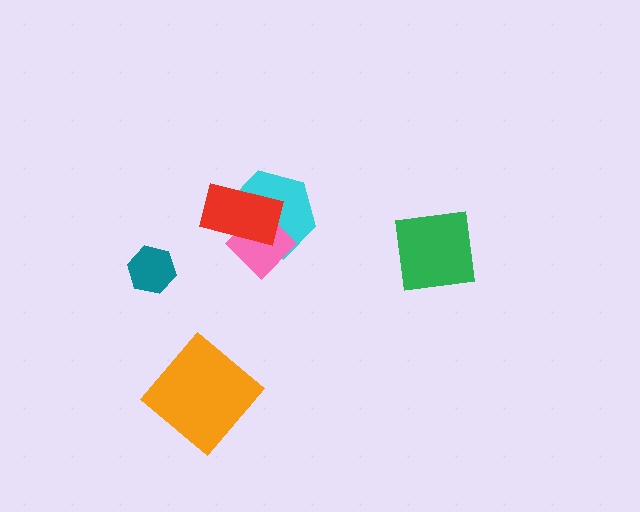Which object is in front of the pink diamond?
The red rectangle is in front of the pink diamond.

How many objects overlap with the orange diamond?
0 objects overlap with the orange diamond.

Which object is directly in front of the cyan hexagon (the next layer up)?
The pink diamond is directly in front of the cyan hexagon.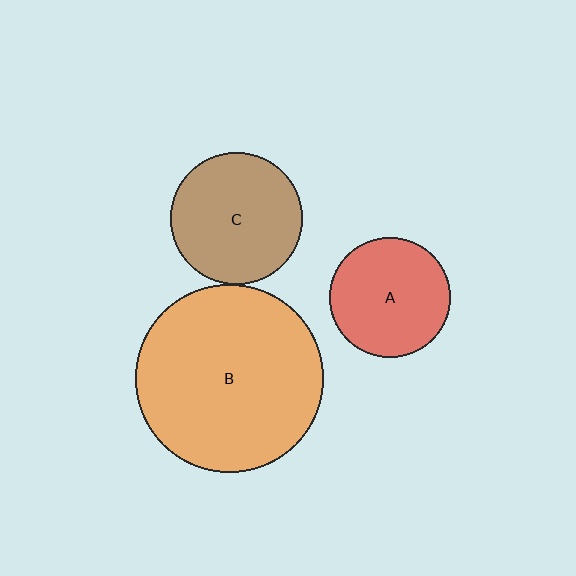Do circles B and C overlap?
Yes.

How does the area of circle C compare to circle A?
Approximately 1.2 times.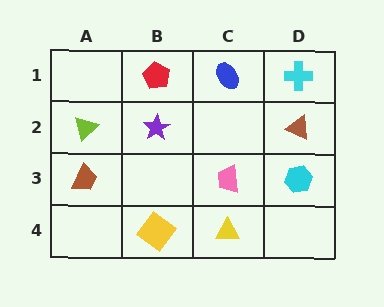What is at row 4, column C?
A yellow triangle.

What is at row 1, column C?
A blue ellipse.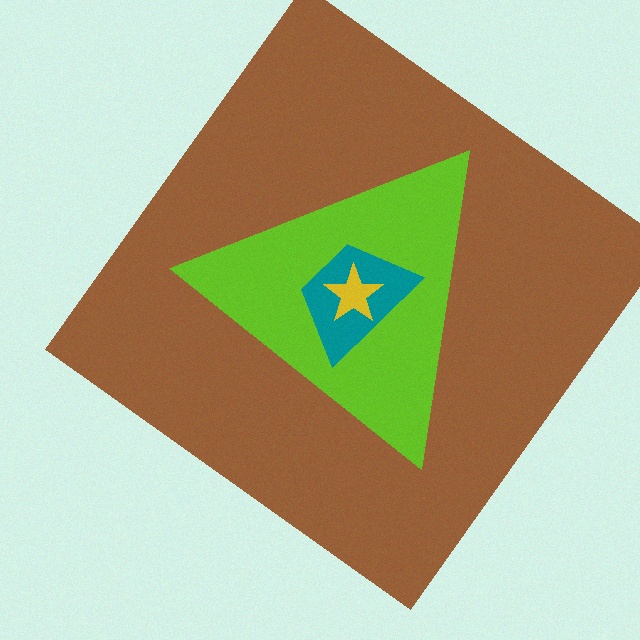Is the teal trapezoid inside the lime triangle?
Yes.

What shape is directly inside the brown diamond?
The lime triangle.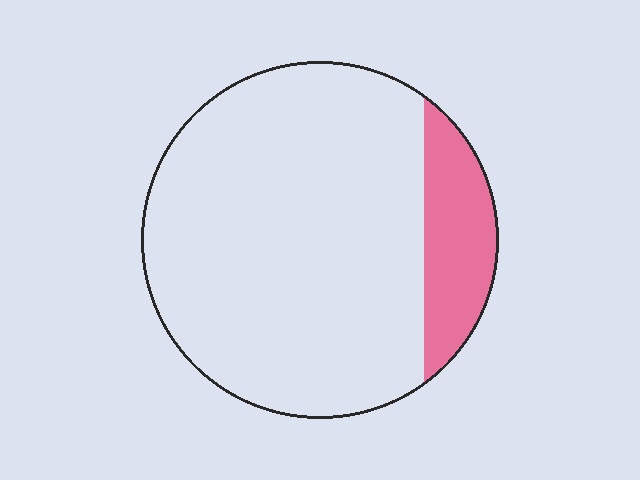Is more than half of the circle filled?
No.